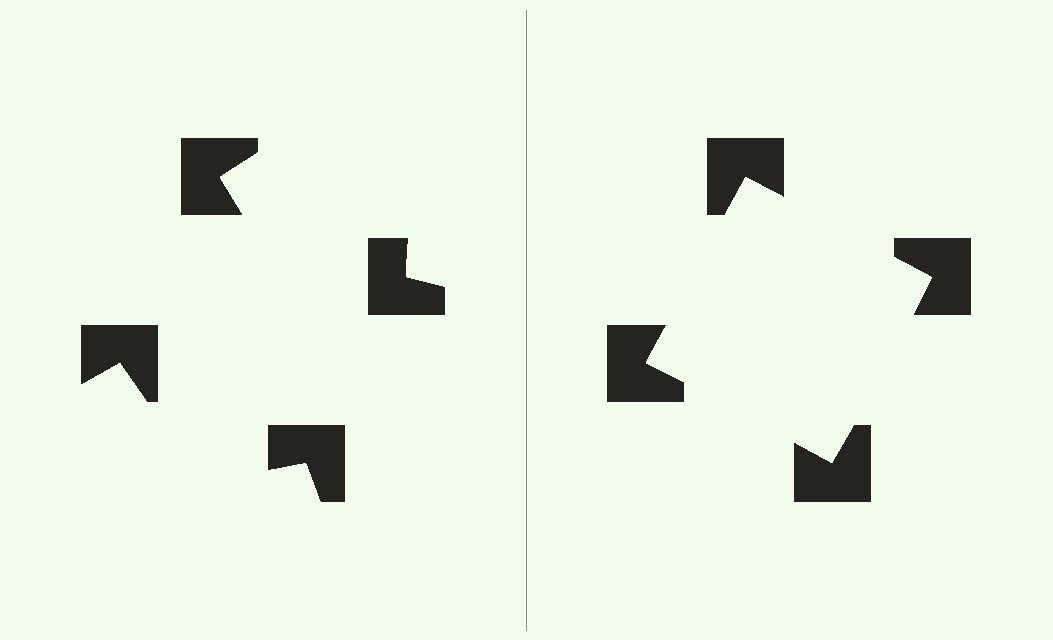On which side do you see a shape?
An illusory square appears on the right side. On the left side the wedge cuts are rotated, so no coherent shape forms.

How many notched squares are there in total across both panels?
8 — 4 on each side.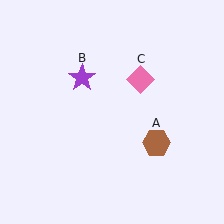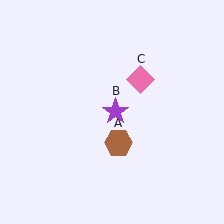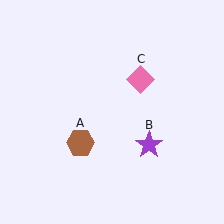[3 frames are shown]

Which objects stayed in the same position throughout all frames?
Pink diamond (object C) remained stationary.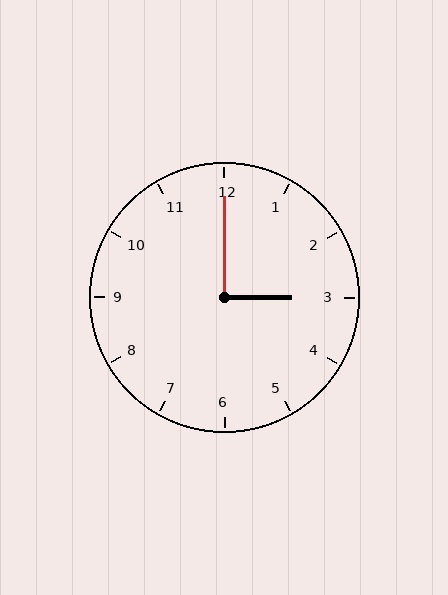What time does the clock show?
3:00.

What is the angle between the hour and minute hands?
Approximately 90 degrees.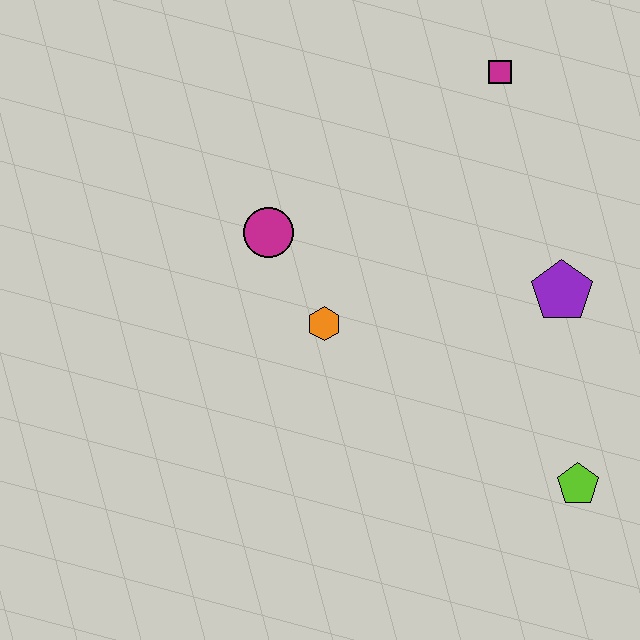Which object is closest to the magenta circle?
The orange hexagon is closest to the magenta circle.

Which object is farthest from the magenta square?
The lime pentagon is farthest from the magenta square.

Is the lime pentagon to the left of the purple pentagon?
No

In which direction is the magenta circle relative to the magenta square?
The magenta circle is to the left of the magenta square.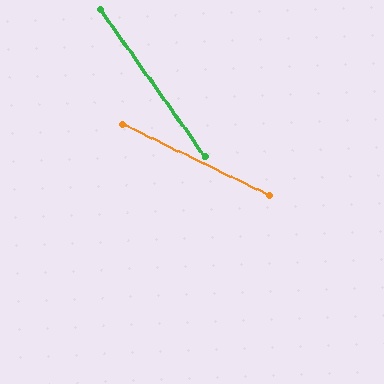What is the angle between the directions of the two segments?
Approximately 29 degrees.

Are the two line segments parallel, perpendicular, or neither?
Neither parallel nor perpendicular — they differ by about 29°.